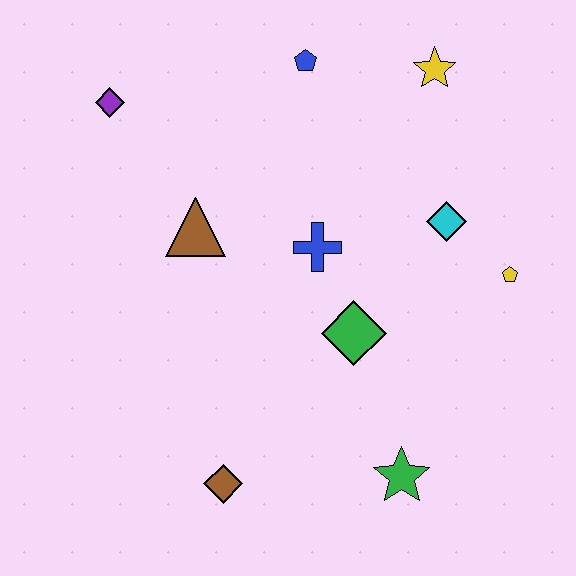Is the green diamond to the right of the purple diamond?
Yes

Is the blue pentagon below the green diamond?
No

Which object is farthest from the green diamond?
The purple diamond is farthest from the green diamond.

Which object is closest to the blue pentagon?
The yellow star is closest to the blue pentagon.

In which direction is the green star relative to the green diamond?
The green star is below the green diamond.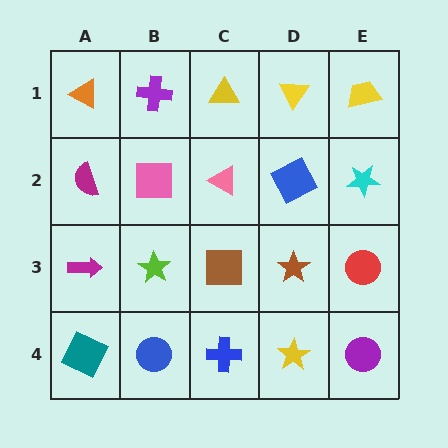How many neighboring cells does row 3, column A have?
3.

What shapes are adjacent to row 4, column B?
A lime star (row 3, column B), a teal square (row 4, column A), a blue cross (row 4, column C).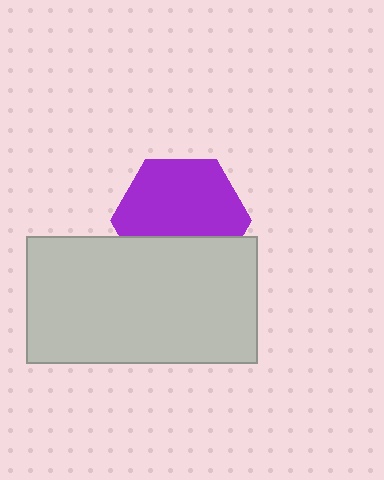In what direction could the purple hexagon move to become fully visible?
The purple hexagon could move up. That would shift it out from behind the light gray rectangle entirely.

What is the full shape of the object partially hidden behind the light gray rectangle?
The partially hidden object is a purple hexagon.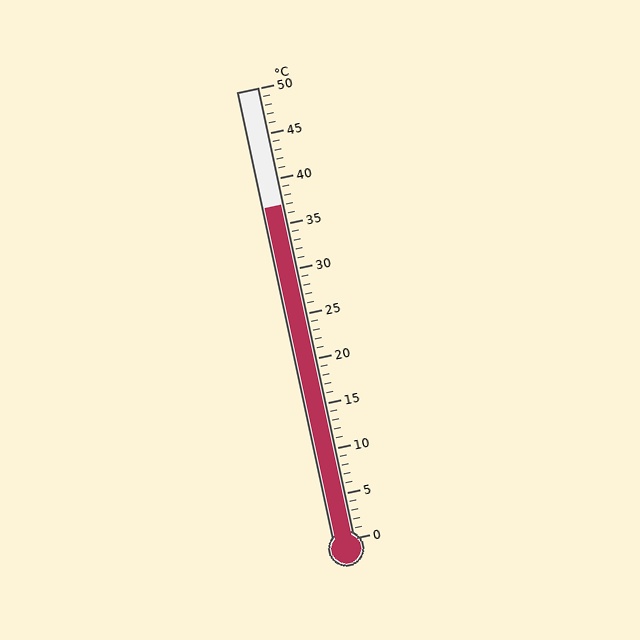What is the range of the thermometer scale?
The thermometer scale ranges from 0°C to 50°C.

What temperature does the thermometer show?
The thermometer shows approximately 37°C.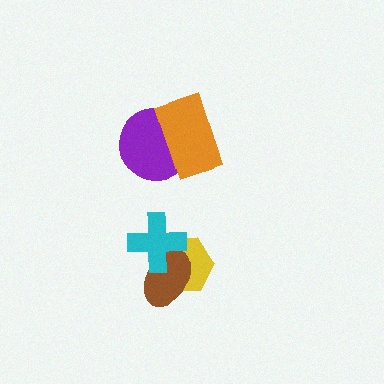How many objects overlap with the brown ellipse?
2 objects overlap with the brown ellipse.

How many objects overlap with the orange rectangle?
1 object overlaps with the orange rectangle.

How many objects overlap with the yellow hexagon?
2 objects overlap with the yellow hexagon.